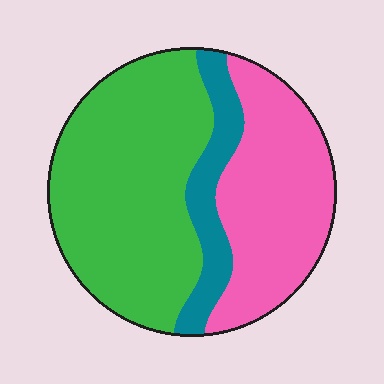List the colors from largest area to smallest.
From largest to smallest: green, pink, teal.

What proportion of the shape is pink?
Pink covers roughly 35% of the shape.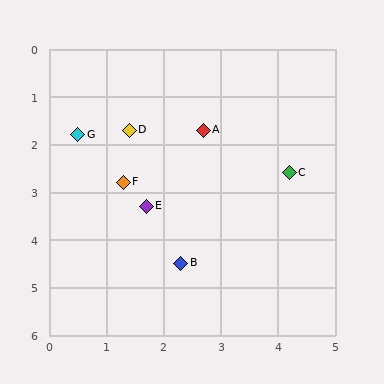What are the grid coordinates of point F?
Point F is at approximately (1.3, 2.8).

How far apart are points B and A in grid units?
Points B and A are about 2.8 grid units apart.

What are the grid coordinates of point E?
Point E is at approximately (1.7, 3.3).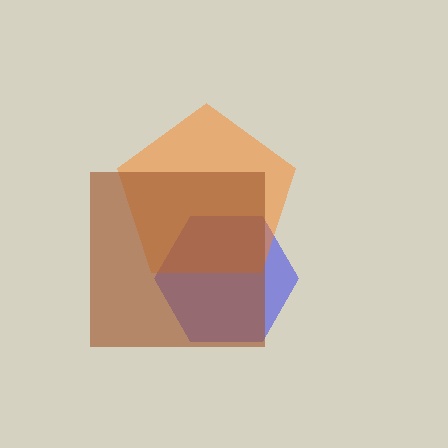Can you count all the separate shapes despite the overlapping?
Yes, there are 3 separate shapes.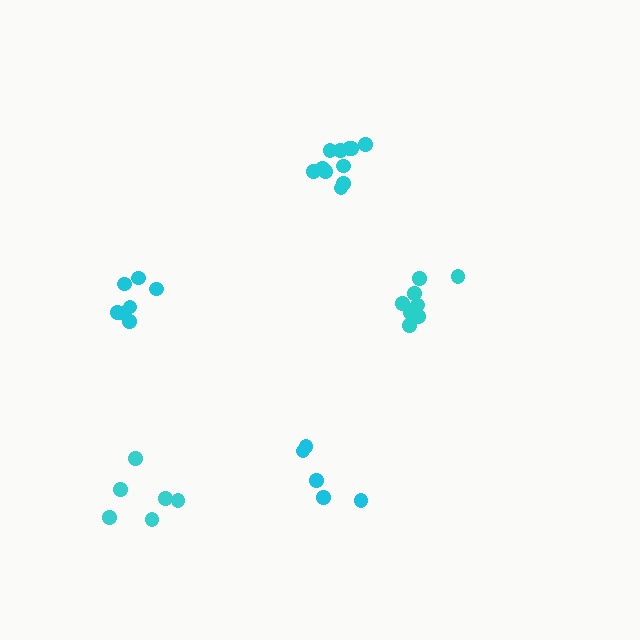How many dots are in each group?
Group 1: 8 dots, Group 2: 5 dots, Group 3: 11 dots, Group 4: 8 dots, Group 5: 6 dots (38 total).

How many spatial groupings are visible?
There are 5 spatial groupings.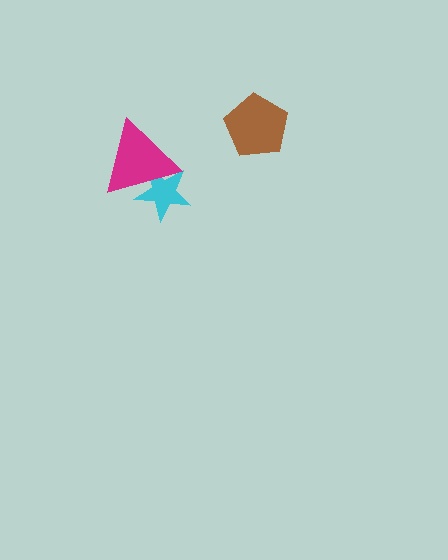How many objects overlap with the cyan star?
1 object overlaps with the cyan star.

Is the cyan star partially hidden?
Yes, it is partially covered by another shape.